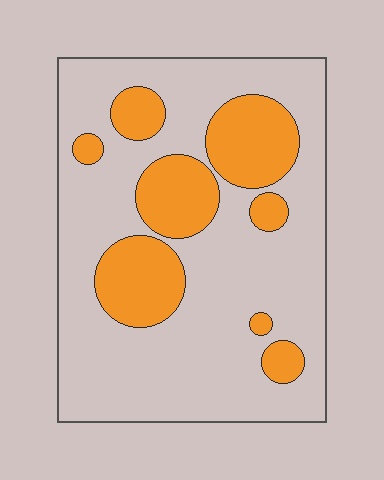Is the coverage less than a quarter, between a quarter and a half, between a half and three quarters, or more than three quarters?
Between a quarter and a half.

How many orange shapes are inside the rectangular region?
8.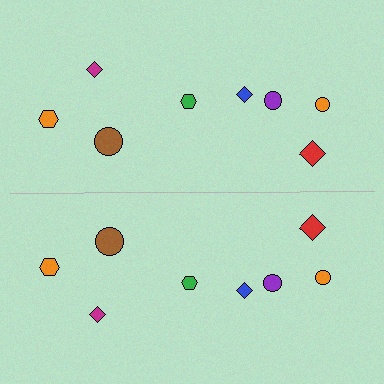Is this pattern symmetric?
Yes, this pattern has bilateral (reflection) symmetry.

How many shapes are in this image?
There are 16 shapes in this image.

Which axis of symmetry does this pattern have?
The pattern has a horizontal axis of symmetry running through the center of the image.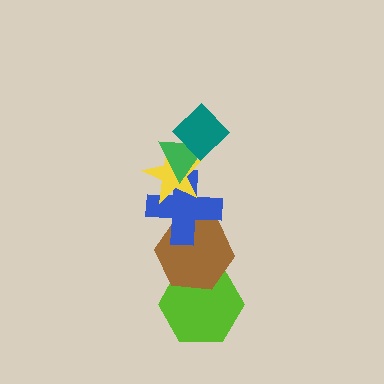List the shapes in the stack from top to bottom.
From top to bottom: the teal diamond, the green triangle, the yellow star, the blue cross, the brown hexagon, the lime hexagon.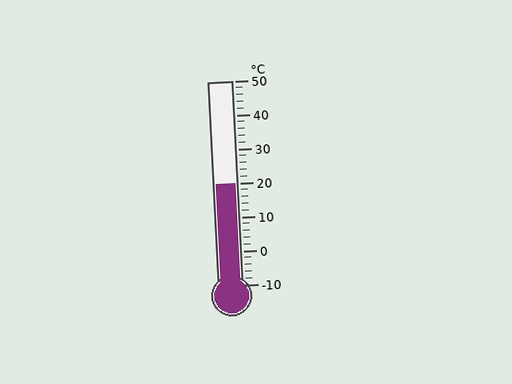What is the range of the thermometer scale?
The thermometer scale ranges from -10°C to 50°C.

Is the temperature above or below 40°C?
The temperature is below 40°C.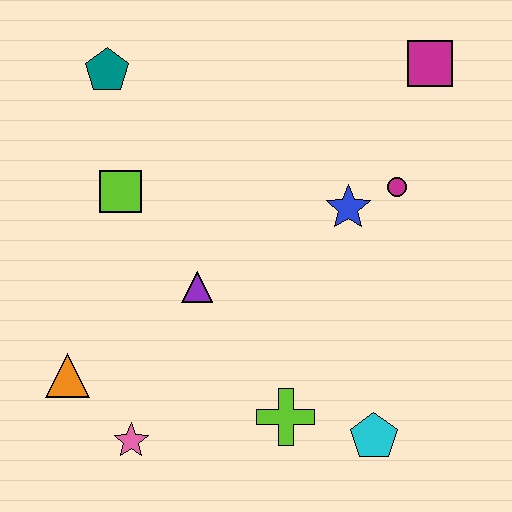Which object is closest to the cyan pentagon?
The lime cross is closest to the cyan pentagon.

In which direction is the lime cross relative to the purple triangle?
The lime cross is below the purple triangle.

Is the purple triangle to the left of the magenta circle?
Yes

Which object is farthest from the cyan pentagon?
The teal pentagon is farthest from the cyan pentagon.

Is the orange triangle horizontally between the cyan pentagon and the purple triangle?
No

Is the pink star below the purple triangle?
Yes